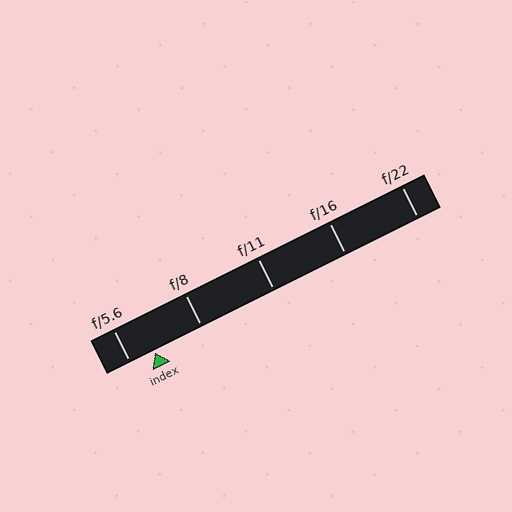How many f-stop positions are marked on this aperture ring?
There are 5 f-stop positions marked.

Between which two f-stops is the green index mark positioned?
The index mark is between f/5.6 and f/8.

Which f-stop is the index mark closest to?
The index mark is closest to f/5.6.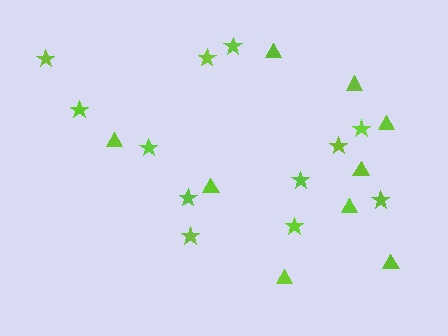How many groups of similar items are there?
There are 2 groups: one group of triangles (9) and one group of stars (12).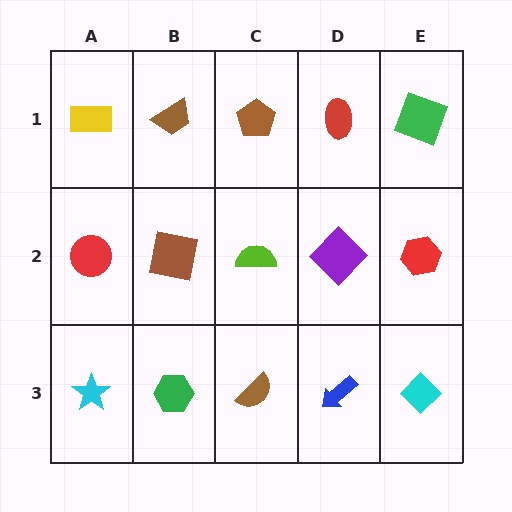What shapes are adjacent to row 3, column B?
A brown square (row 2, column B), a cyan star (row 3, column A), a brown semicircle (row 3, column C).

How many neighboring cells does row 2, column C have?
4.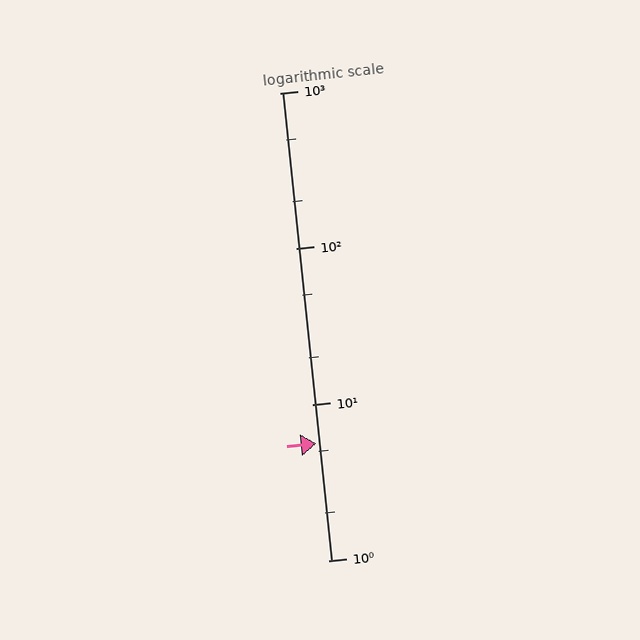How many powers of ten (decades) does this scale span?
The scale spans 3 decades, from 1 to 1000.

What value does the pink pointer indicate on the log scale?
The pointer indicates approximately 5.6.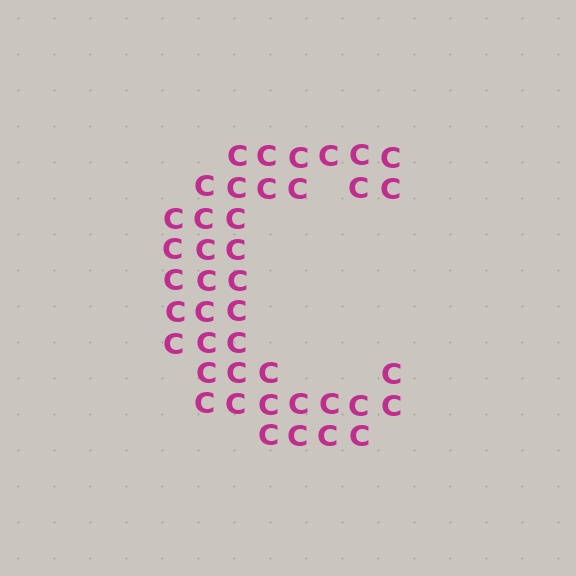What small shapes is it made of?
It is made of small letter C's.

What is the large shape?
The large shape is the letter C.